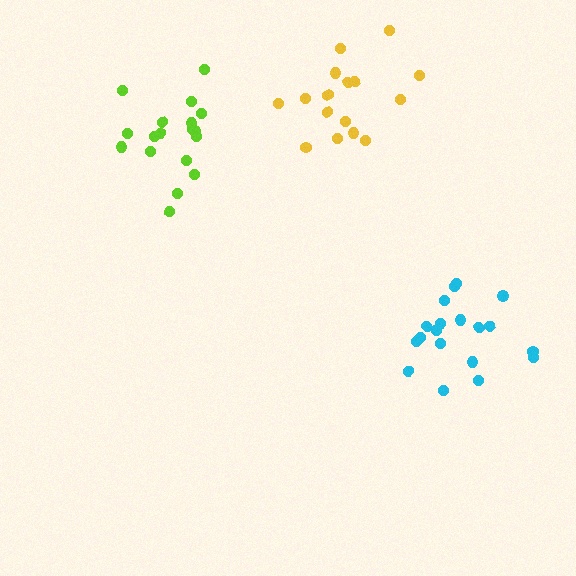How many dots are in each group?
Group 1: 16 dots, Group 2: 18 dots, Group 3: 19 dots (53 total).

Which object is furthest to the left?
The lime cluster is leftmost.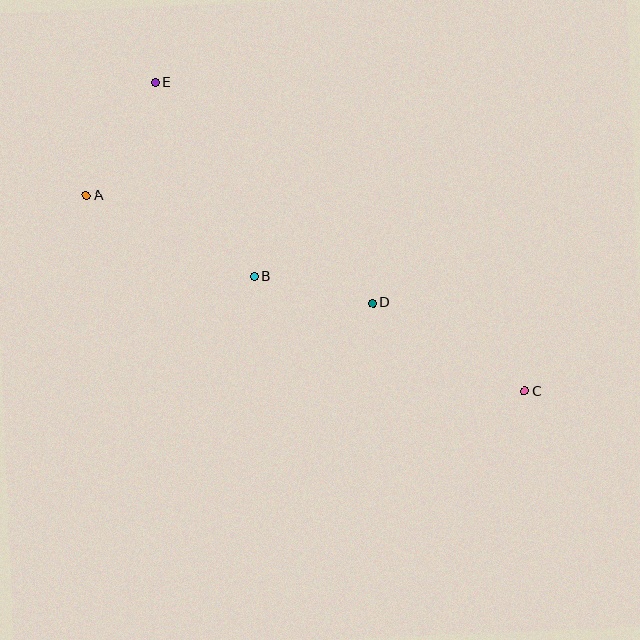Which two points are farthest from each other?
Points C and E are farthest from each other.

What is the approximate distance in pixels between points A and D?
The distance between A and D is approximately 305 pixels.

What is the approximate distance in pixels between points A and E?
The distance between A and E is approximately 132 pixels.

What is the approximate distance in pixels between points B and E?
The distance between B and E is approximately 218 pixels.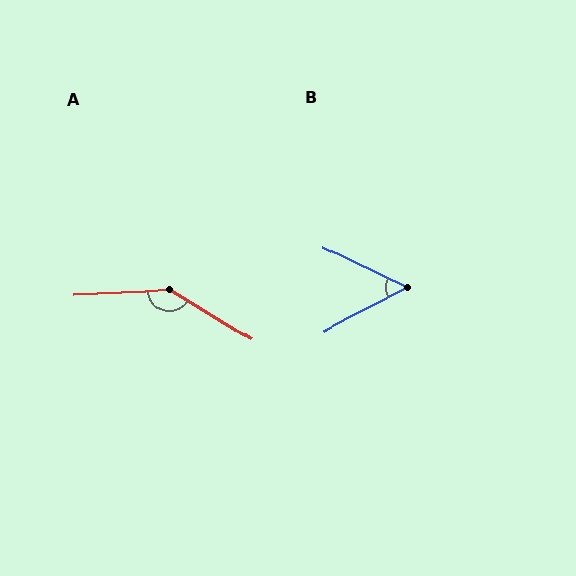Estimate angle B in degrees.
Approximately 53 degrees.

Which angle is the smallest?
B, at approximately 53 degrees.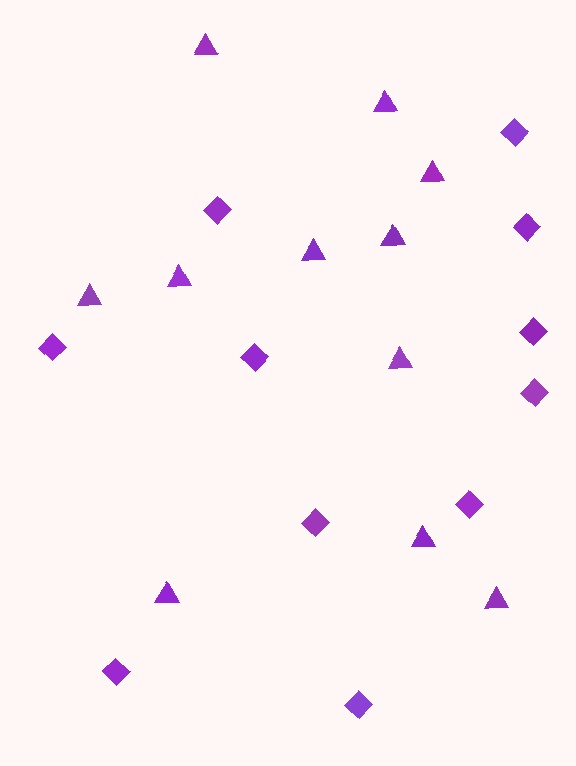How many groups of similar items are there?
There are 2 groups: one group of triangles (11) and one group of diamonds (11).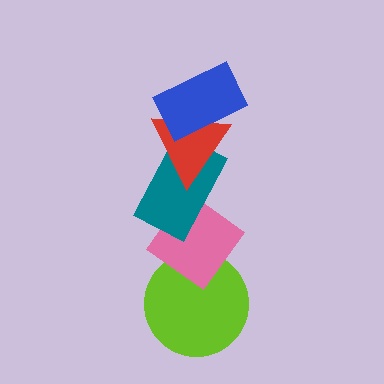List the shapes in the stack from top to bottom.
From top to bottom: the blue rectangle, the red triangle, the teal rectangle, the pink diamond, the lime circle.